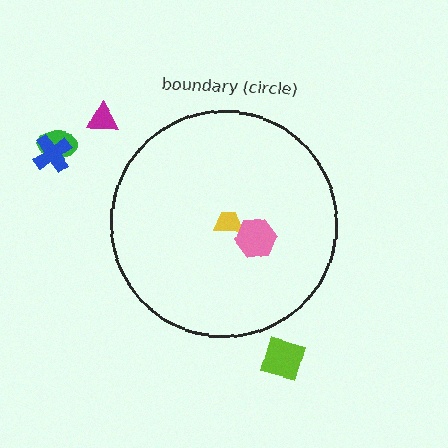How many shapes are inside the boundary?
2 inside, 4 outside.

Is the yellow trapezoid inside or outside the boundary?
Inside.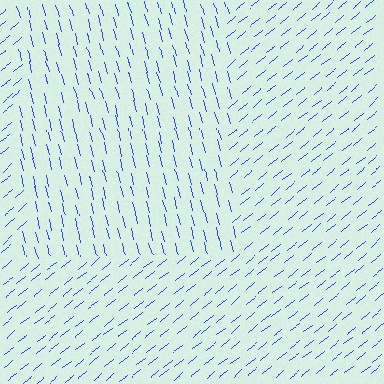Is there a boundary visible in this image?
Yes, there is a texture boundary formed by a change in line orientation.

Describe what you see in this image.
The image is filled with small blue line segments. A rectangle region in the image has lines oriented differently from the surrounding lines, creating a visible texture boundary.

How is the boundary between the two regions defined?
The boundary is defined purely by a change in line orientation (approximately 66 degrees difference). All lines are the same color and thickness.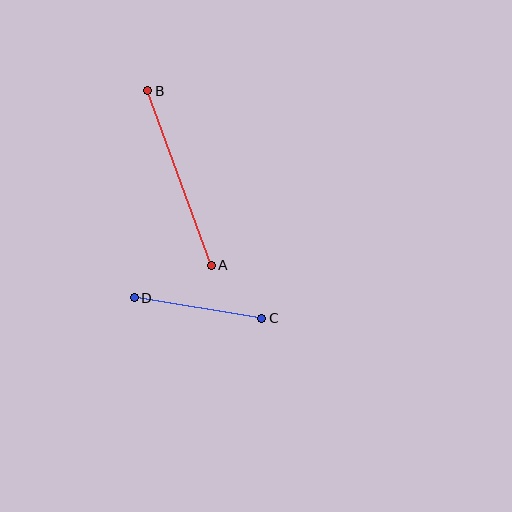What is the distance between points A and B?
The distance is approximately 186 pixels.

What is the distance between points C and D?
The distance is approximately 129 pixels.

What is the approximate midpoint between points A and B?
The midpoint is at approximately (179, 178) pixels.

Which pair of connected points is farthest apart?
Points A and B are farthest apart.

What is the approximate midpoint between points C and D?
The midpoint is at approximately (198, 308) pixels.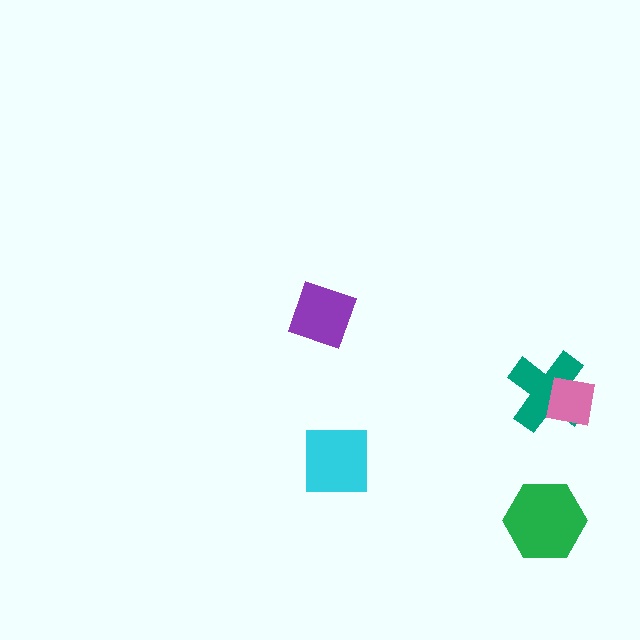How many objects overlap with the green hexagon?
0 objects overlap with the green hexagon.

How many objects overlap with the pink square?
1 object overlaps with the pink square.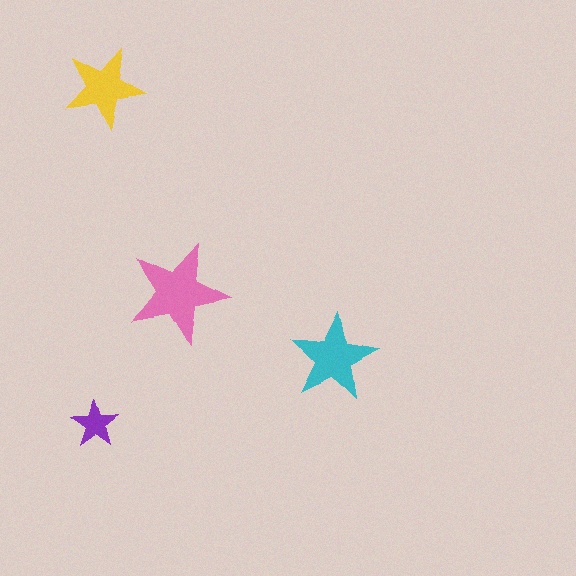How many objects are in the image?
There are 4 objects in the image.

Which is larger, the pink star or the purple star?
The pink one.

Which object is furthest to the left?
The purple star is leftmost.